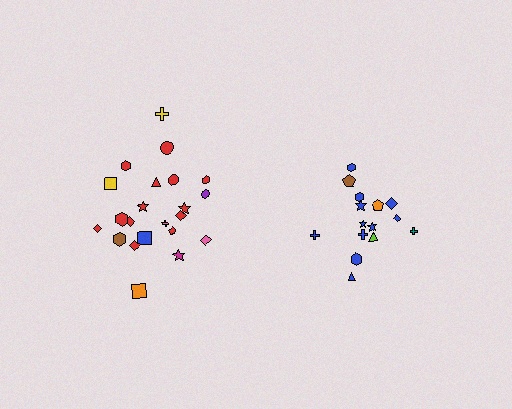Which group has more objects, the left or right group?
The left group.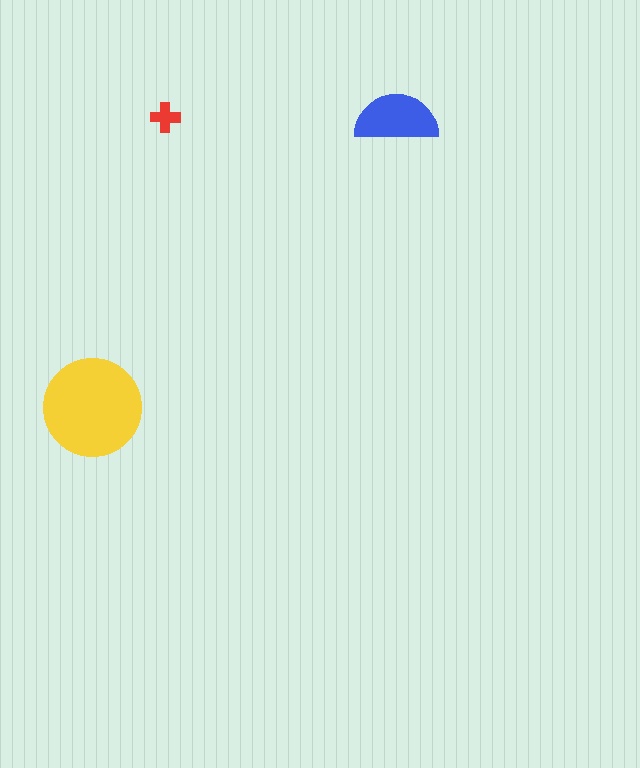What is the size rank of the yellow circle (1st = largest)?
1st.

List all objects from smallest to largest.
The red cross, the blue semicircle, the yellow circle.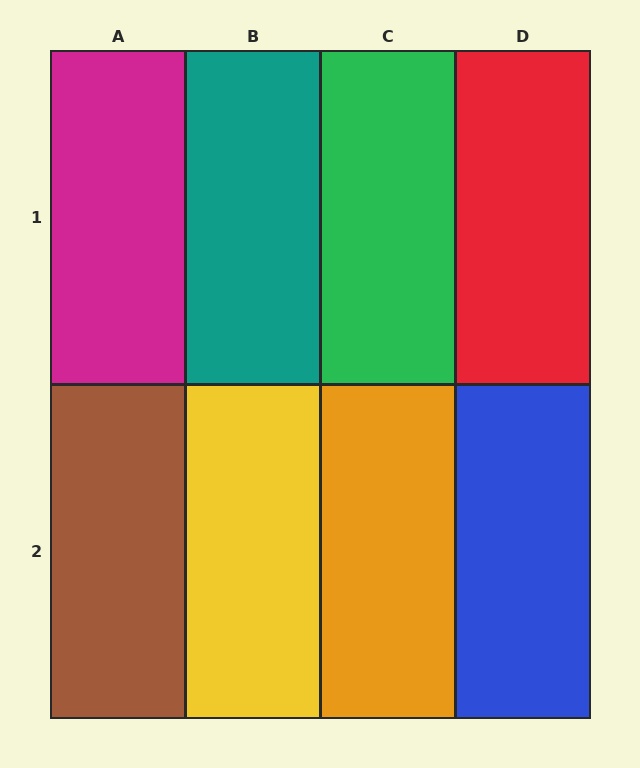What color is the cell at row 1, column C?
Green.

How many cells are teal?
1 cell is teal.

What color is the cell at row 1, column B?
Teal.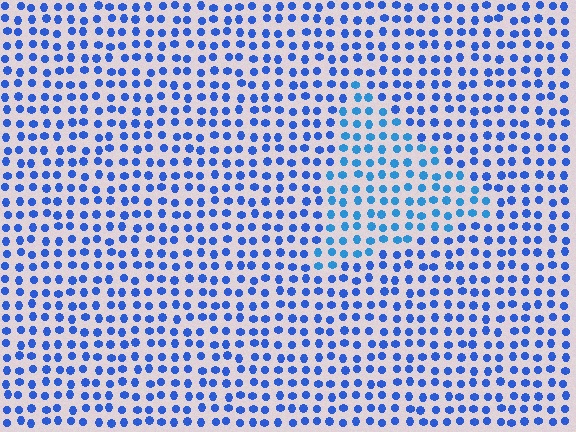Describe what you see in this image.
The image is filled with small blue elements in a uniform arrangement. A triangle-shaped region is visible where the elements are tinted to a slightly different hue, forming a subtle color boundary.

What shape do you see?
I see a triangle.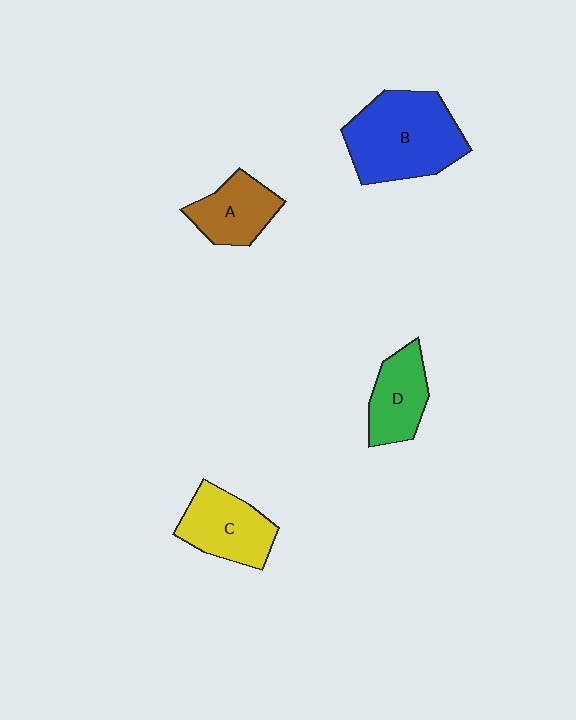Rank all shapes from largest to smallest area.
From largest to smallest: B (blue), C (yellow), A (brown), D (green).